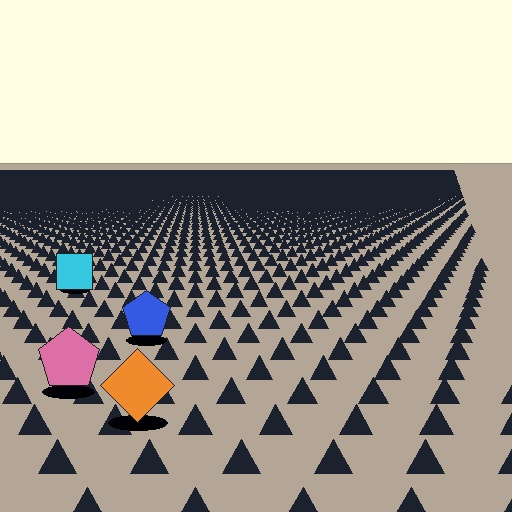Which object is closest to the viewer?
The orange diamond is closest. The texture marks near it are larger and more spread out.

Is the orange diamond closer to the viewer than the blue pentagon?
Yes. The orange diamond is closer — you can tell from the texture gradient: the ground texture is coarser near it.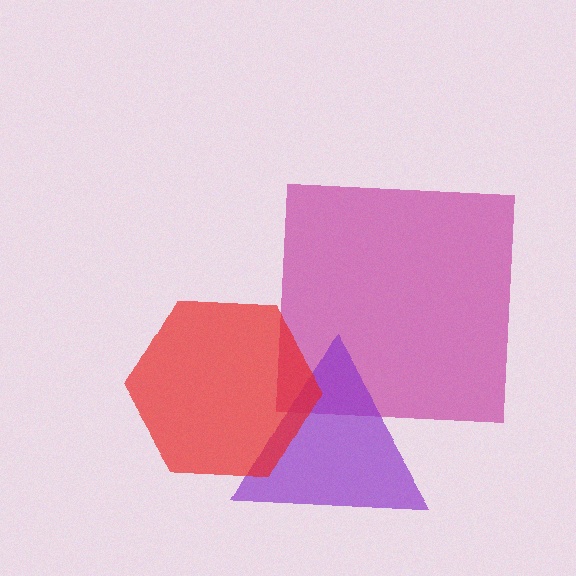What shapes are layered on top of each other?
The layered shapes are: a magenta square, a purple triangle, a red hexagon.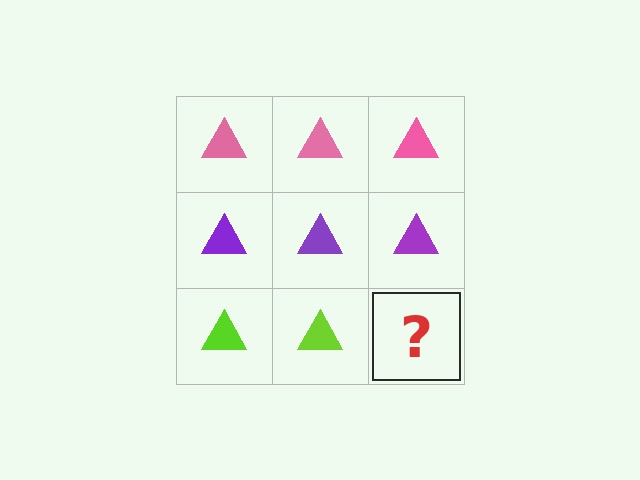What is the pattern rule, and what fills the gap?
The rule is that each row has a consistent color. The gap should be filled with a lime triangle.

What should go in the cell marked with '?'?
The missing cell should contain a lime triangle.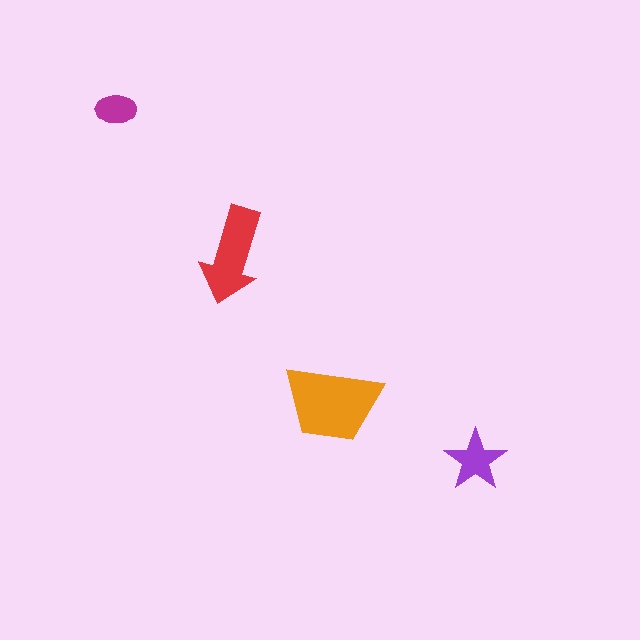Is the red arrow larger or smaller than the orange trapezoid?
Smaller.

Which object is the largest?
The orange trapezoid.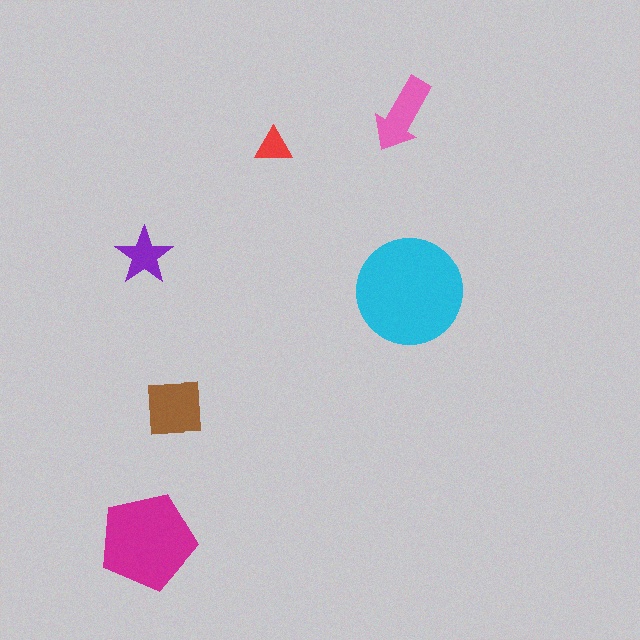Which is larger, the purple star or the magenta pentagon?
The magenta pentagon.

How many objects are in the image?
There are 6 objects in the image.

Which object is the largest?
The cyan circle.